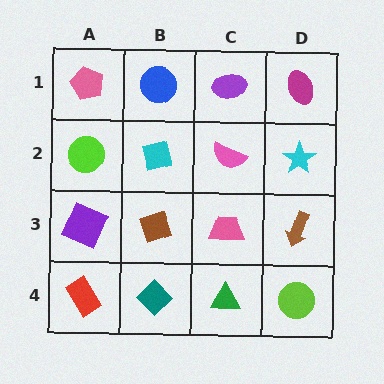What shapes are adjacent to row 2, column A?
A pink pentagon (row 1, column A), a purple square (row 3, column A), a cyan square (row 2, column B).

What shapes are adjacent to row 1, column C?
A pink semicircle (row 2, column C), a blue circle (row 1, column B), a magenta ellipse (row 1, column D).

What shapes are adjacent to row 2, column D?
A magenta ellipse (row 1, column D), a brown arrow (row 3, column D), a pink semicircle (row 2, column C).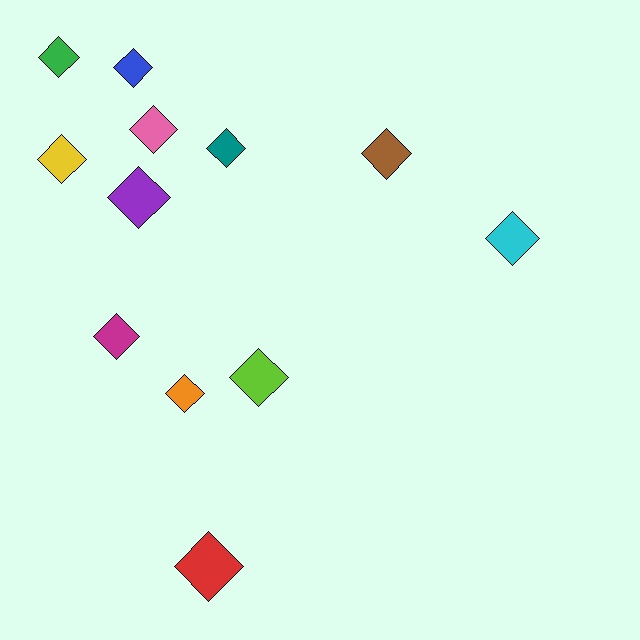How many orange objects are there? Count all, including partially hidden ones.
There is 1 orange object.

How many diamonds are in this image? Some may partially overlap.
There are 12 diamonds.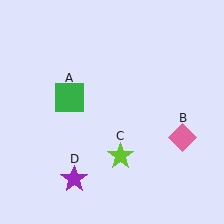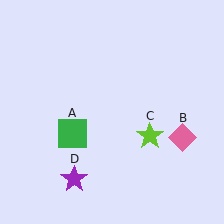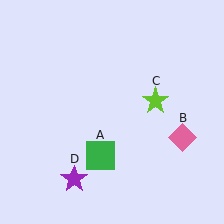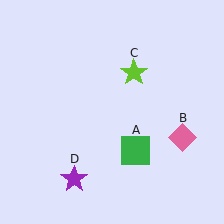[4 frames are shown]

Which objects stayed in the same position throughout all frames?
Pink diamond (object B) and purple star (object D) remained stationary.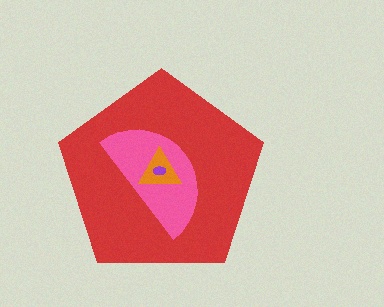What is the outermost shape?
The red pentagon.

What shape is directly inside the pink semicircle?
The orange triangle.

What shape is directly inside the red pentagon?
The pink semicircle.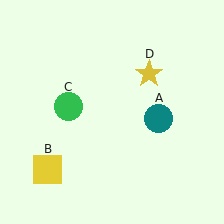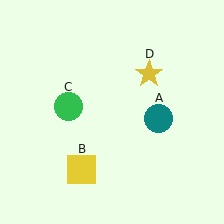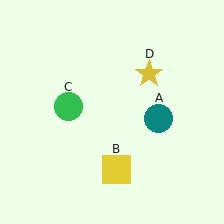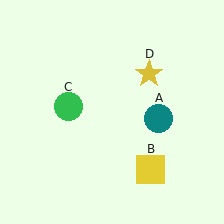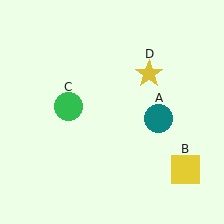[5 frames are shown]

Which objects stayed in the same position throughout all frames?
Teal circle (object A) and green circle (object C) and yellow star (object D) remained stationary.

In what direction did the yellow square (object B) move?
The yellow square (object B) moved right.